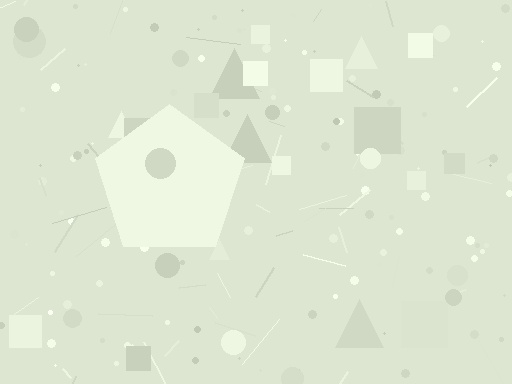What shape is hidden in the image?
A pentagon is hidden in the image.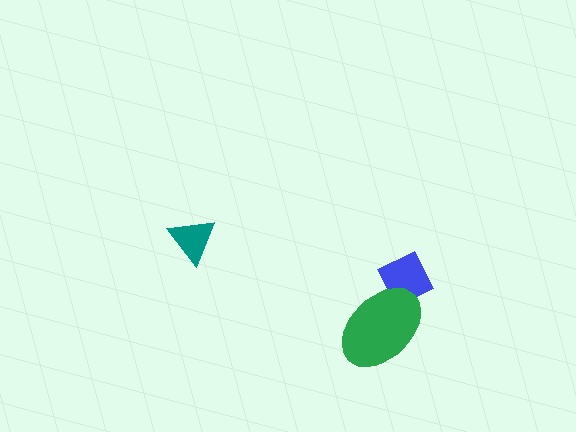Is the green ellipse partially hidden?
No, no other shape covers it.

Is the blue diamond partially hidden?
Yes, it is partially covered by another shape.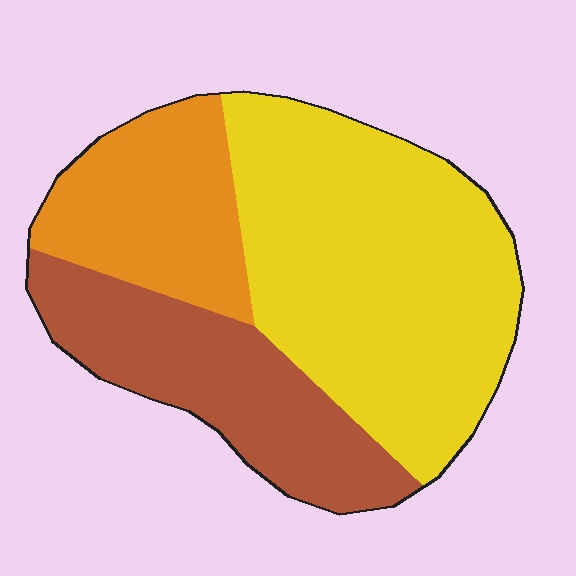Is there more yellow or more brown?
Yellow.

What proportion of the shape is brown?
Brown takes up about one quarter (1/4) of the shape.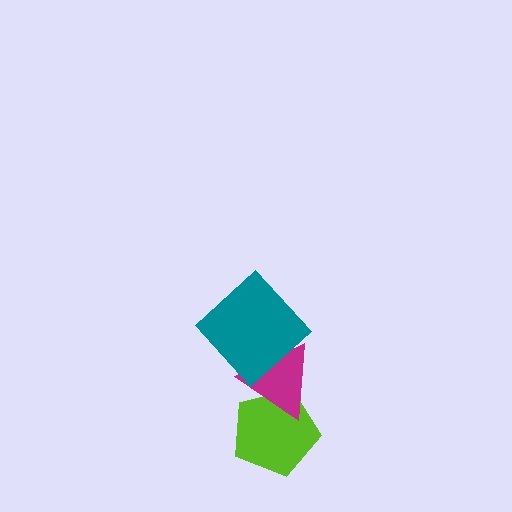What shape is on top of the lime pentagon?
The magenta triangle is on top of the lime pentagon.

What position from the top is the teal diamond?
The teal diamond is 1st from the top.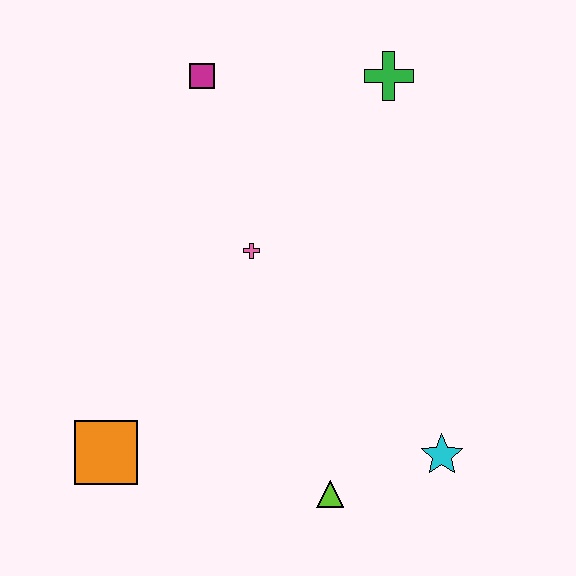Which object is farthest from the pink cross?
The cyan star is farthest from the pink cross.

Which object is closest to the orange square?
The lime triangle is closest to the orange square.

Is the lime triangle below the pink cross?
Yes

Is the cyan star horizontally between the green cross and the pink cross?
No